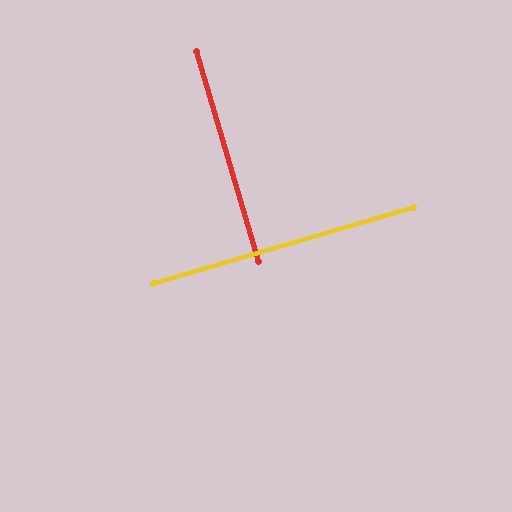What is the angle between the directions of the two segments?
Approximately 90 degrees.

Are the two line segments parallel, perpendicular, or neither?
Perpendicular — they meet at approximately 90°.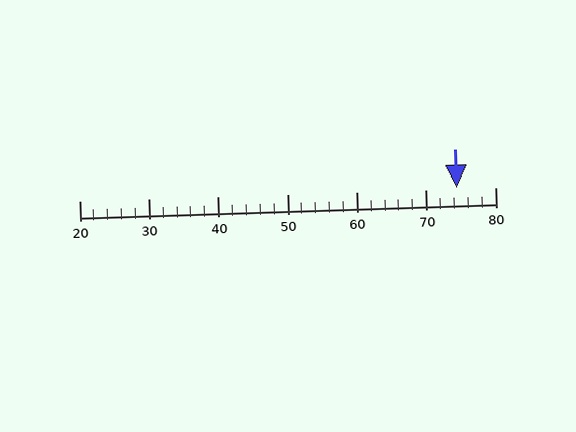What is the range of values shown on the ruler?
The ruler shows values from 20 to 80.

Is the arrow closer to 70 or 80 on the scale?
The arrow is closer to 70.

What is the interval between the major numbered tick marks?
The major tick marks are spaced 10 units apart.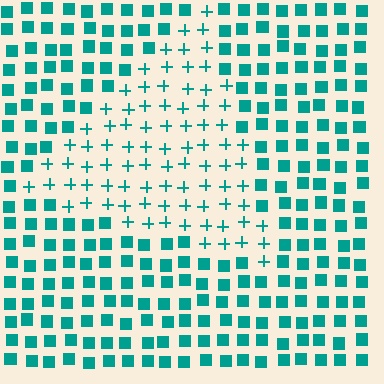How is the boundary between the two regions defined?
The boundary is defined by a change in element shape: plus signs inside vs. squares outside. All elements share the same color and spacing.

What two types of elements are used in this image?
The image uses plus signs inside the triangle region and squares outside it.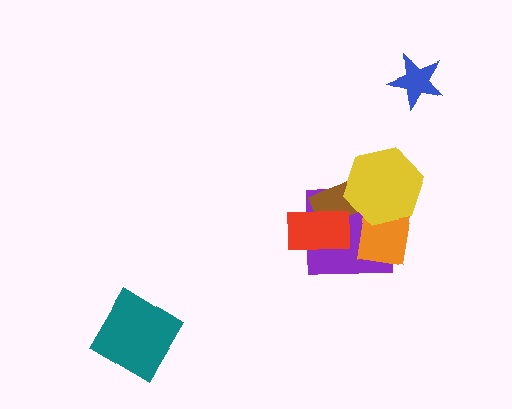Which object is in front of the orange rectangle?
The yellow hexagon is in front of the orange rectangle.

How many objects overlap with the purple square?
4 objects overlap with the purple square.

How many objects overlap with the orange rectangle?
3 objects overlap with the orange rectangle.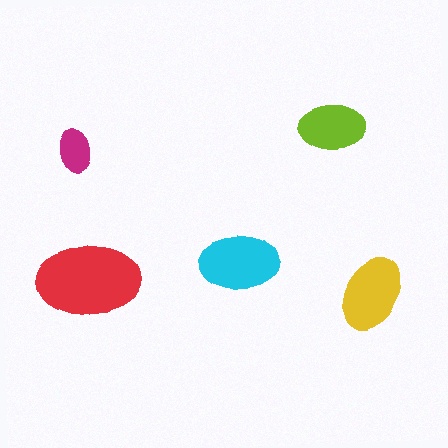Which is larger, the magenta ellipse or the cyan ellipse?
The cyan one.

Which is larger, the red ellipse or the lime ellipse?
The red one.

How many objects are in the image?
There are 5 objects in the image.